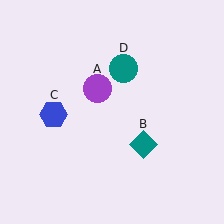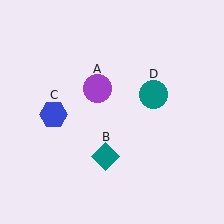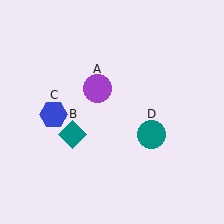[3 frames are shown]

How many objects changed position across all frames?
2 objects changed position: teal diamond (object B), teal circle (object D).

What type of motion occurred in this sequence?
The teal diamond (object B), teal circle (object D) rotated clockwise around the center of the scene.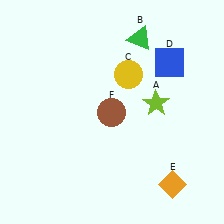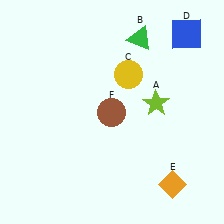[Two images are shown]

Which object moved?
The blue square (D) moved up.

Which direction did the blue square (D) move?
The blue square (D) moved up.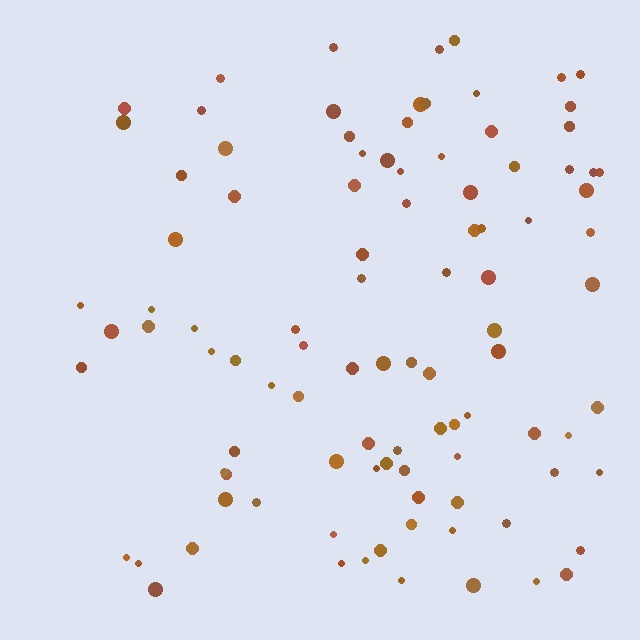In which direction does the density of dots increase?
From left to right, with the right side densest.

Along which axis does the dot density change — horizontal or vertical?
Horizontal.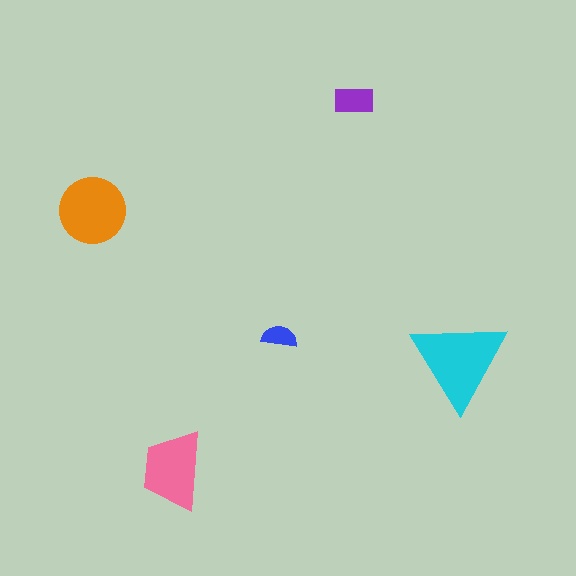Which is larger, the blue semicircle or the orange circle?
The orange circle.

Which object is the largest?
The cyan triangle.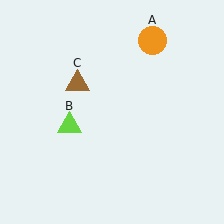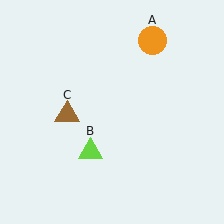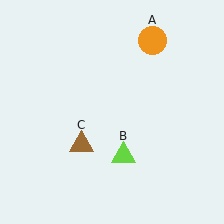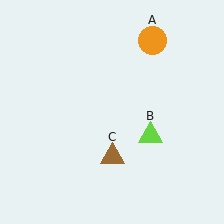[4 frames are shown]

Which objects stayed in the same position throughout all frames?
Orange circle (object A) remained stationary.